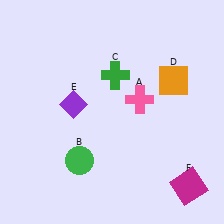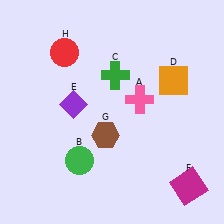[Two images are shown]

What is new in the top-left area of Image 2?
A red circle (H) was added in the top-left area of Image 2.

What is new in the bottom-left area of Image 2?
A brown hexagon (G) was added in the bottom-left area of Image 2.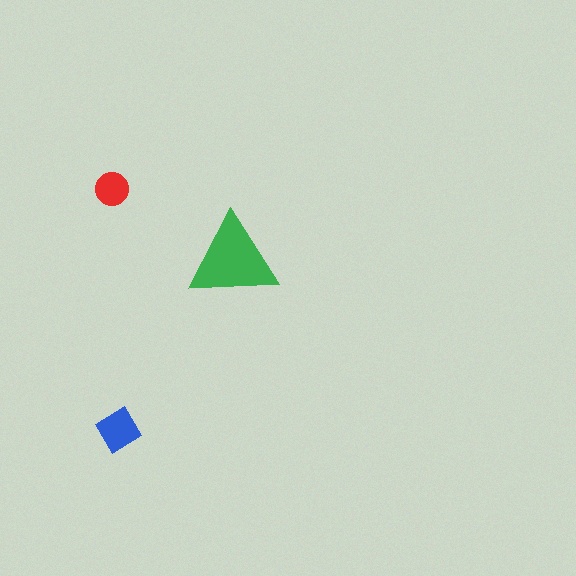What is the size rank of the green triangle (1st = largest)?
1st.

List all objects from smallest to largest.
The red circle, the blue diamond, the green triangle.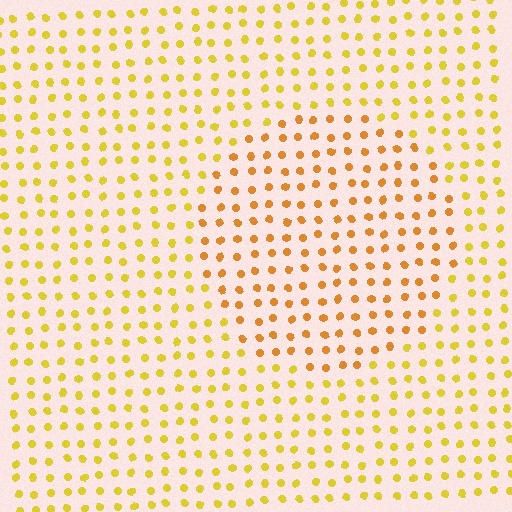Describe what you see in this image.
The image is filled with small yellow elements in a uniform arrangement. A circle-shaped region is visible where the elements are tinted to a slightly different hue, forming a subtle color boundary.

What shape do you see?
I see a circle.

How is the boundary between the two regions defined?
The boundary is defined purely by a slight shift in hue (about 24 degrees). Spacing, size, and orientation are identical on both sides.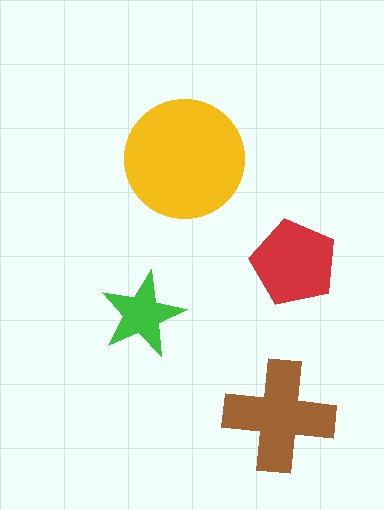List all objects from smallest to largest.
The green star, the red pentagon, the brown cross, the yellow circle.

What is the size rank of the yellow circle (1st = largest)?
1st.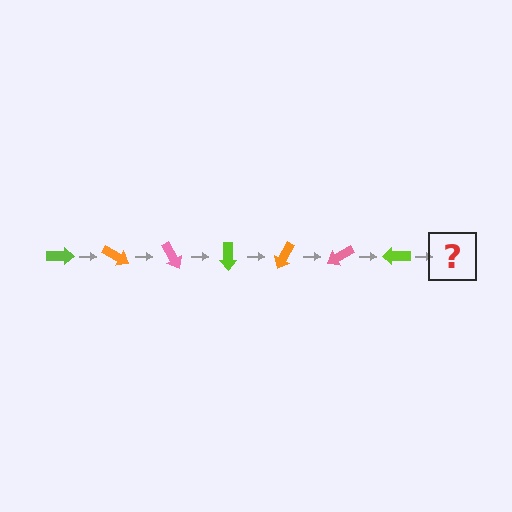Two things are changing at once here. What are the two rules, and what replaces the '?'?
The two rules are that it rotates 30 degrees each step and the color cycles through lime, orange, and pink. The '?' should be an orange arrow, rotated 210 degrees from the start.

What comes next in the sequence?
The next element should be an orange arrow, rotated 210 degrees from the start.